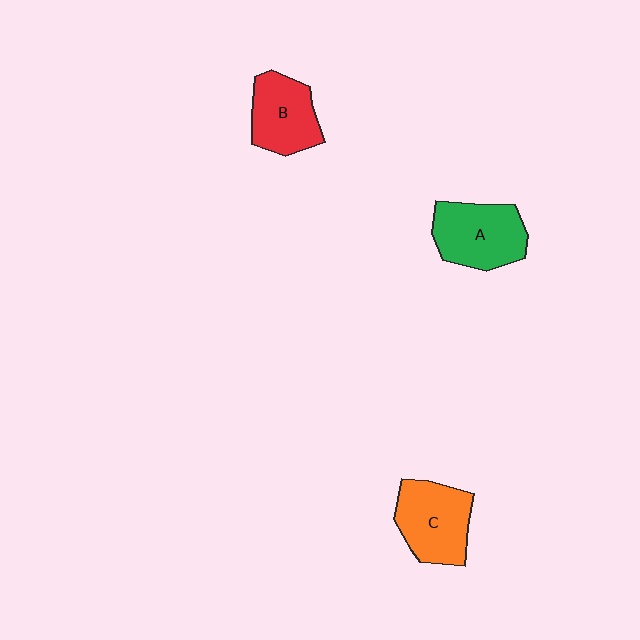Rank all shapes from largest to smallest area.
From largest to smallest: A (green), C (orange), B (red).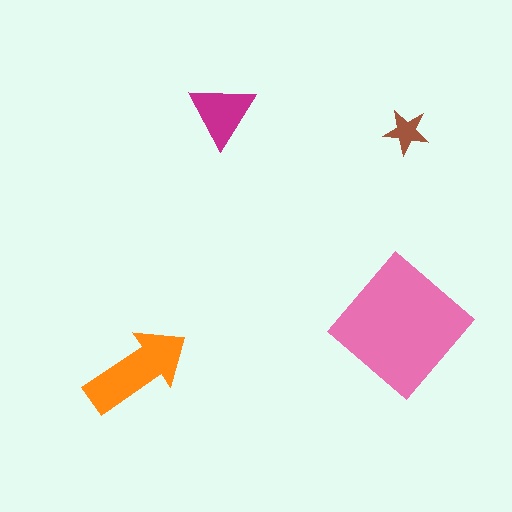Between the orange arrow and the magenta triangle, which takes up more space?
The orange arrow.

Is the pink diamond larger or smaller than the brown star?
Larger.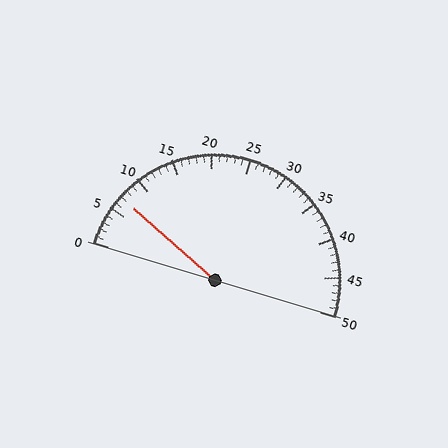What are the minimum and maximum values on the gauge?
The gauge ranges from 0 to 50.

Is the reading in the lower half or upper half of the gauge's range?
The reading is in the lower half of the range (0 to 50).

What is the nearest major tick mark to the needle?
The nearest major tick mark is 5.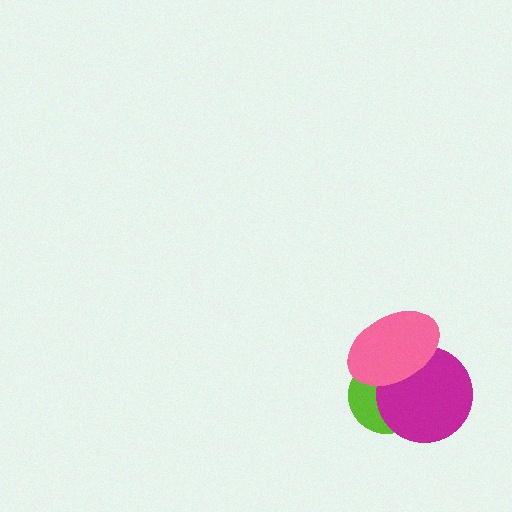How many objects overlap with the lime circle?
2 objects overlap with the lime circle.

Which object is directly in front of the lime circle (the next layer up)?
The magenta circle is directly in front of the lime circle.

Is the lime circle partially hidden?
Yes, it is partially covered by another shape.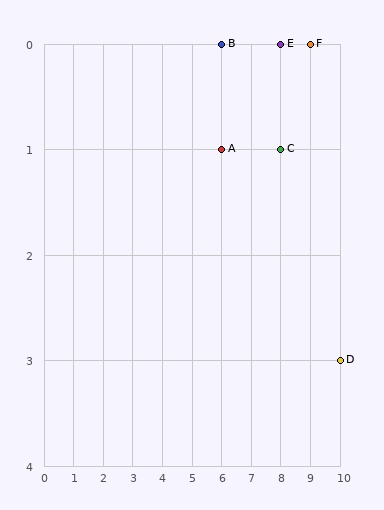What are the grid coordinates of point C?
Point C is at grid coordinates (8, 1).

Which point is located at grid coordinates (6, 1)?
Point A is at (6, 1).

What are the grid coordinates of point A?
Point A is at grid coordinates (6, 1).